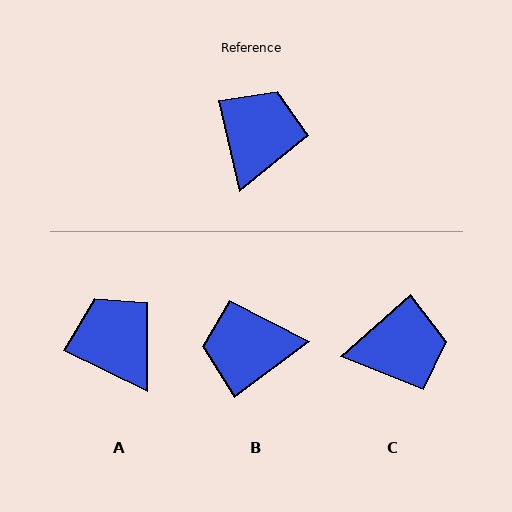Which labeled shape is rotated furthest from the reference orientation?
B, about 114 degrees away.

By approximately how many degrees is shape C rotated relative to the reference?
Approximately 61 degrees clockwise.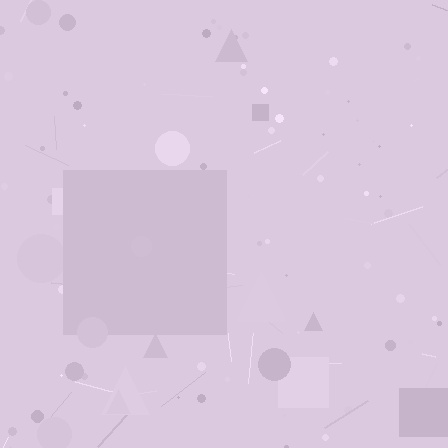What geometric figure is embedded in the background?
A square is embedded in the background.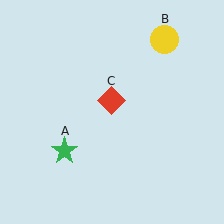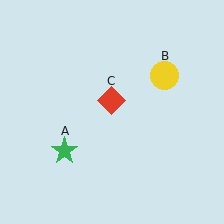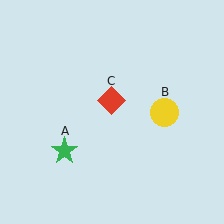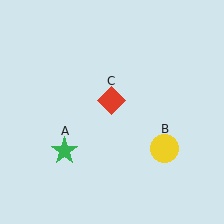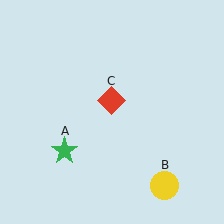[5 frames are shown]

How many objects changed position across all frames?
1 object changed position: yellow circle (object B).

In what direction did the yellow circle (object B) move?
The yellow circle (object B) moved down.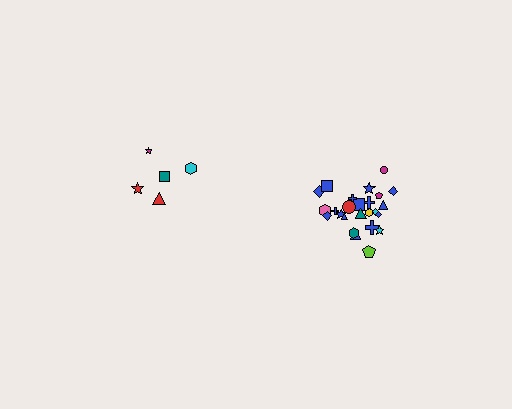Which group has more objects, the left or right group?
The right group.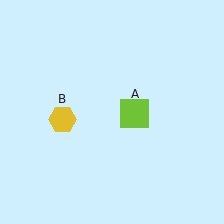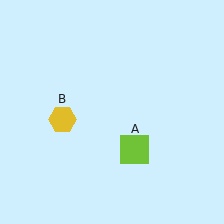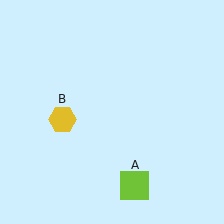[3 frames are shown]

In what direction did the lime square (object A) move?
The lime square (object A) moved down.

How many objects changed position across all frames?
1 object changed position: lime square (object A).